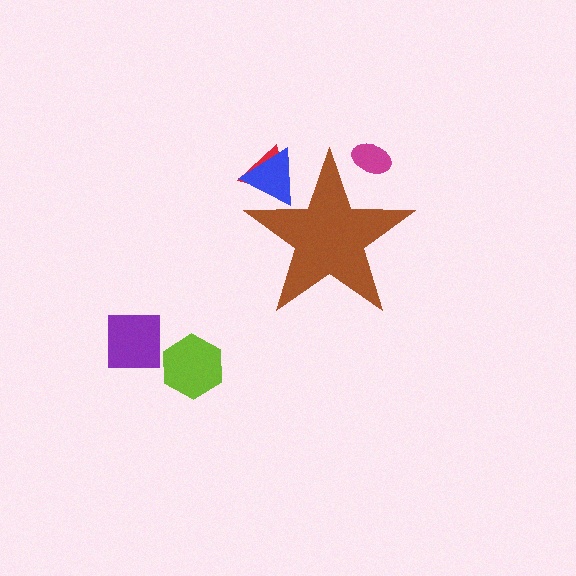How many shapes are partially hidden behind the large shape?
3 shapes are partially hidden.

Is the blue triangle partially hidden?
Yes, the blue triangle is partially hidden behind the brown star.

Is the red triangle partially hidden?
Yes, the red triangle is partially hidden behind the brown star.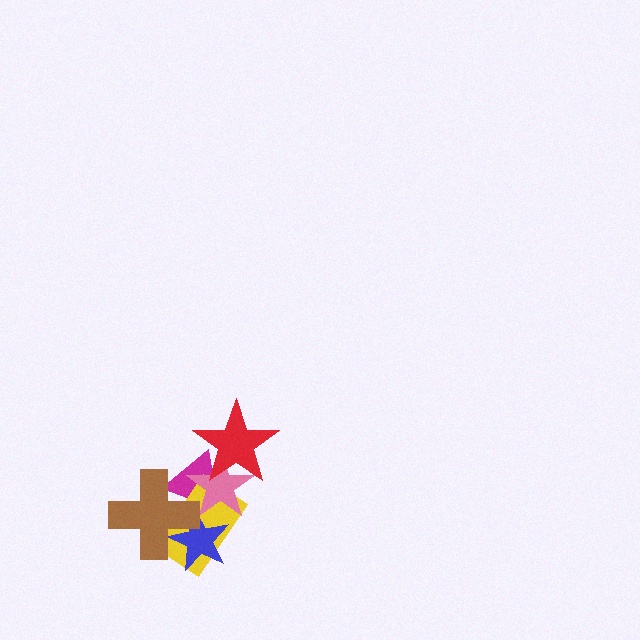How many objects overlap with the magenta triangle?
5 objects overlap with the magenta triangle.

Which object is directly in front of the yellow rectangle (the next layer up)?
The blue star is directly in front of the yellow rectangle.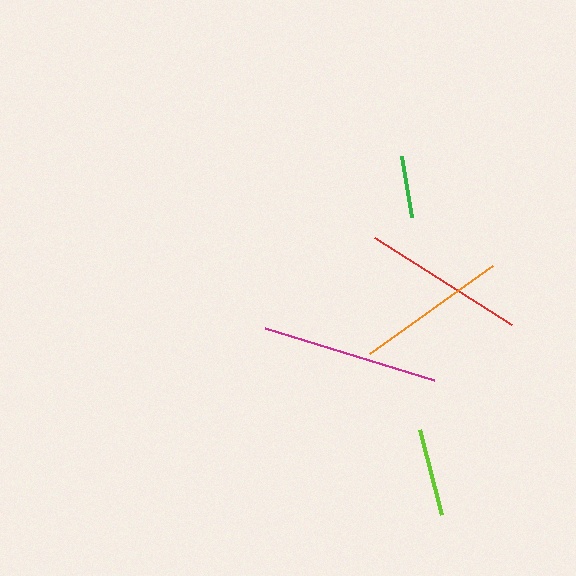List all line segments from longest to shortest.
From longest to shortest: magenta, red, orange, lime, green.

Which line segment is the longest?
The magenta line is the longest at approximately 176 pixels.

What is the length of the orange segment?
The orange segment is approximately 151 pixels long.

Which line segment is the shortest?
The green line is the shortest at approximately 62 pixels.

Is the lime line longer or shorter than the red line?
The red line is longer than the lime line.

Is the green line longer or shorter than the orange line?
The orange line is longer than the green line.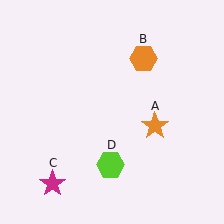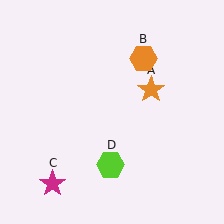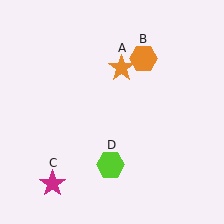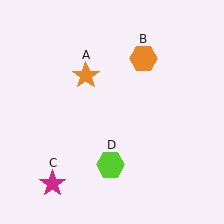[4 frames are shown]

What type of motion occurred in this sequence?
The orange star (object A) rotated counterclockwise around the center of the scene.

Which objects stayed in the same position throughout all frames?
Orange hexagon (object B) and magenta star (object C) and lime hexagon (object D) remained stationary.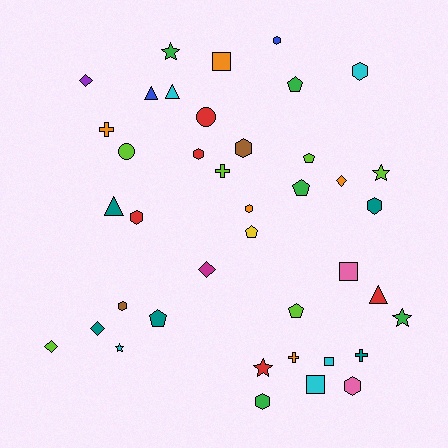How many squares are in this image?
There are 4 squares.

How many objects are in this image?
There are 40 objects.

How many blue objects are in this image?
There are 2 blue objects.